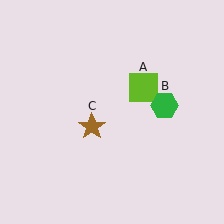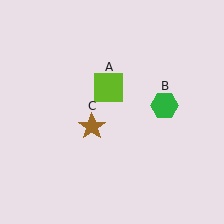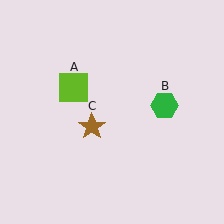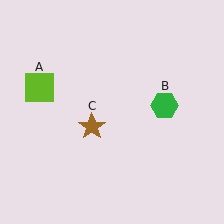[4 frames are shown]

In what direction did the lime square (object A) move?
The lime square (object A) moved left.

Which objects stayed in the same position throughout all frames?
Green hexagon (object B) and brown star (object C) remained stationary.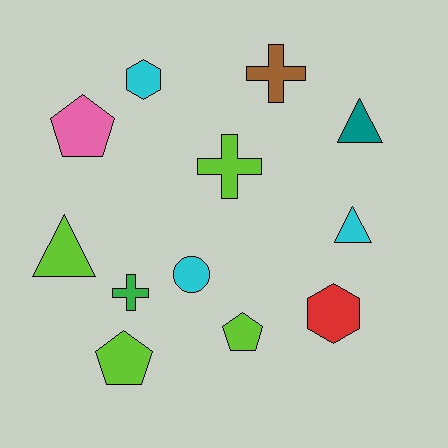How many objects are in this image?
There are 12 objects.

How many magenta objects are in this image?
There are no magenta objects.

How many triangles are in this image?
There are 3 triangles.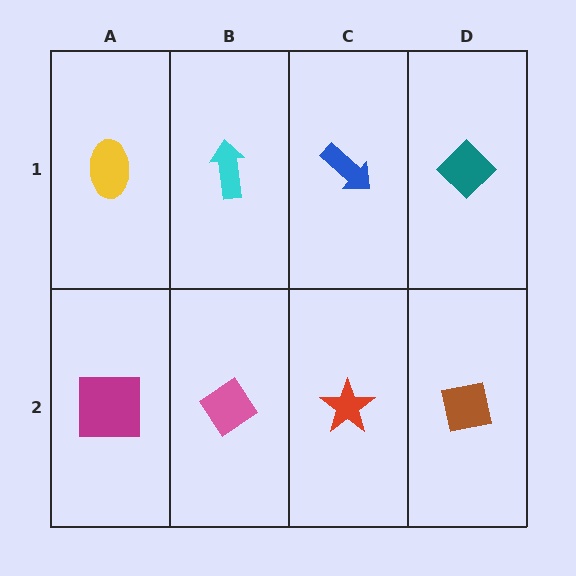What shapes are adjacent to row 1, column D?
A brown square (row 2, column D), a blue arrow (row 1, column C).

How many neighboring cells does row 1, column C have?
3.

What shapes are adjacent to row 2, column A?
A yellow ellipse (row 1, column A), a pink diamond (row 2, column B).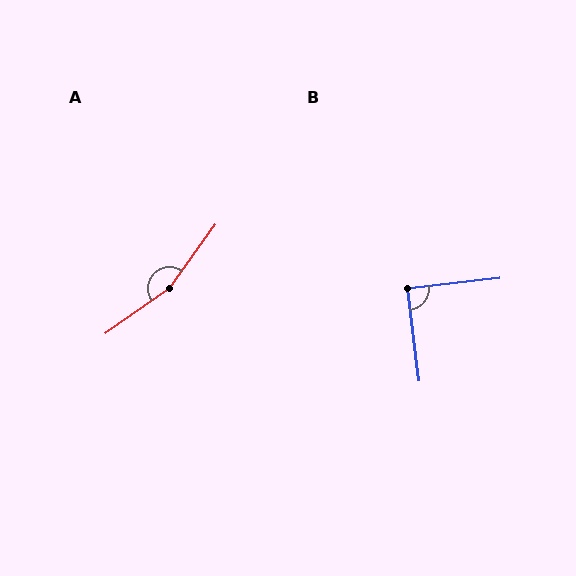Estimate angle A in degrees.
Approximately 161 degrees.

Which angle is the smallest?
B, at approximately 89 degrees.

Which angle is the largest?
A, at approximately 161 degrees.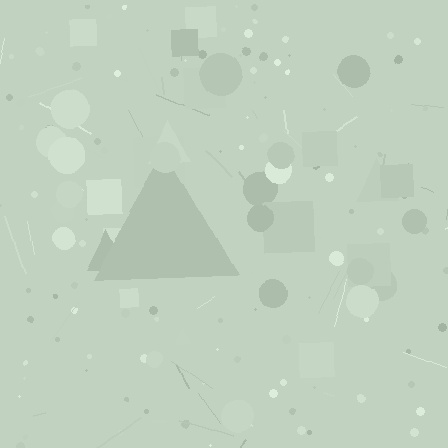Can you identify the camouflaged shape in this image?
The camouflaged shape is a triangle.